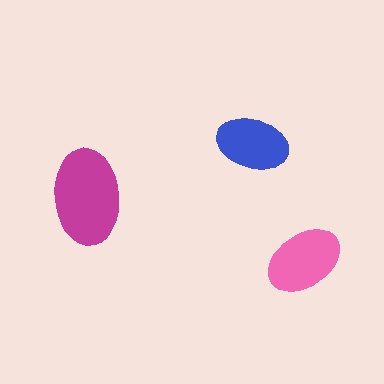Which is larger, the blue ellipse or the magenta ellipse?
The magenta one.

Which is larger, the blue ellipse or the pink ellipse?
The pink one.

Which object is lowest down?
The pink ellipse is bottommost.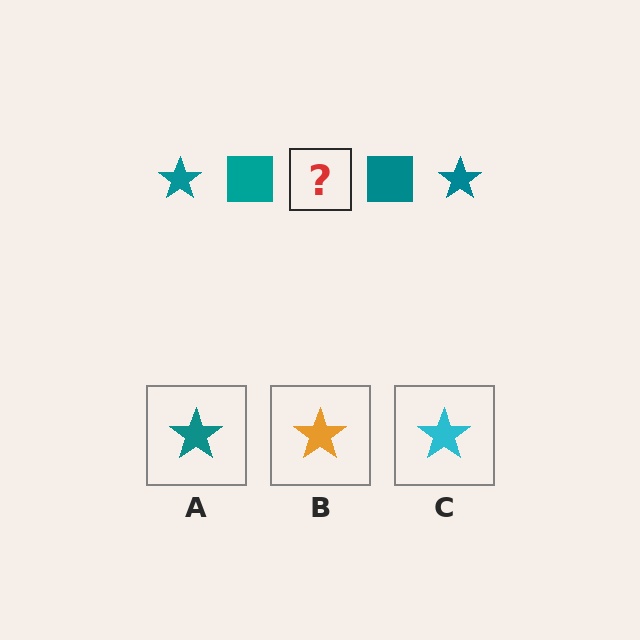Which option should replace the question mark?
Option A.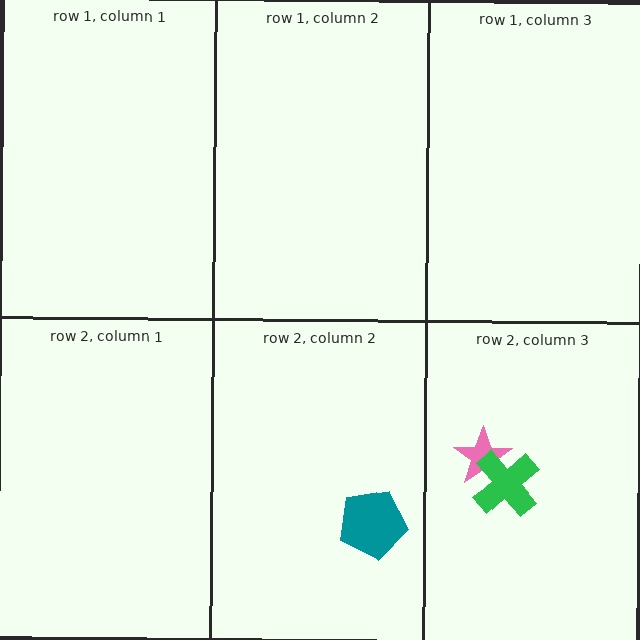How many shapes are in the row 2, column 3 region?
2.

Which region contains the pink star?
The row 2, column 3 region.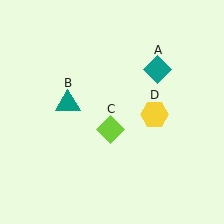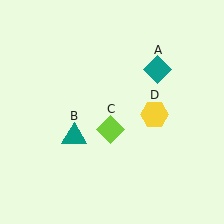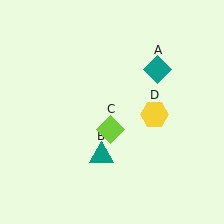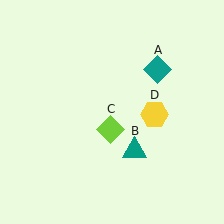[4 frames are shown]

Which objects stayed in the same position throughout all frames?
Teal diamond (object A) and lime diamond (object C) and yellow hexagon (object D) remained stationary.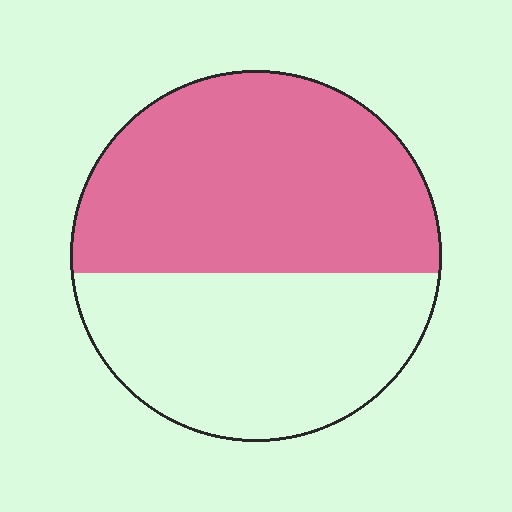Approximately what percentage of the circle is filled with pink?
Approximately 55%.